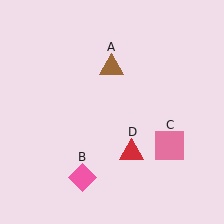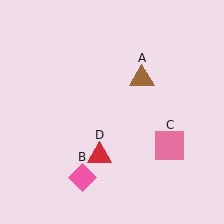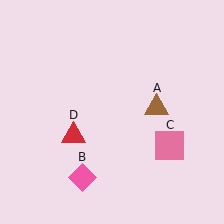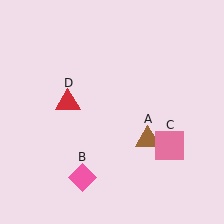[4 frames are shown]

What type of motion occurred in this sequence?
The brown triangle (object A), red triangle (object D) rotated clockwise around the center of the scene.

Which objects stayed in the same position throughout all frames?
Pink diamond (object B) and pink square (object C) remained stationary.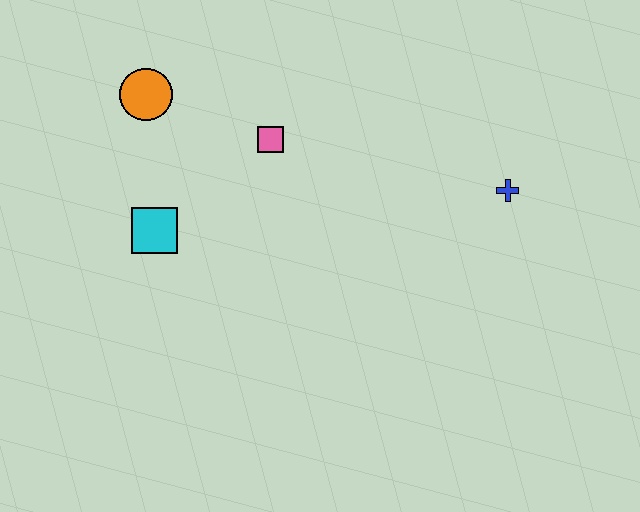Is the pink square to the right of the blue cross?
No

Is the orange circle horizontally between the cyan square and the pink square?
No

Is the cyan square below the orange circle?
Yes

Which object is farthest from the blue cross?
The orange circle is farthest from the blue cross.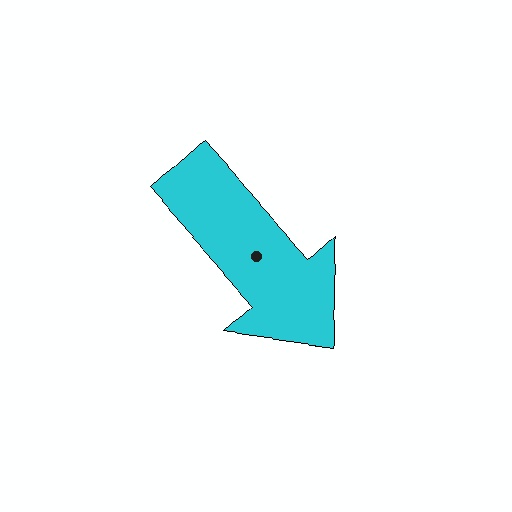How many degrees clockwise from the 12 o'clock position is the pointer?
Approximately 138 degrees.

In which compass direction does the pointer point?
Southeast.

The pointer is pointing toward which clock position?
Roughly 5 o'clock.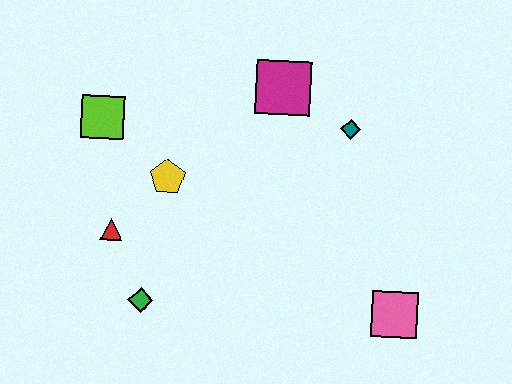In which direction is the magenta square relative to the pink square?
The magenta square is above the pink square.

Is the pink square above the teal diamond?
No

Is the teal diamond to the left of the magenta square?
No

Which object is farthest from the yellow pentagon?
The pink square is farthest from the yellow pentagon.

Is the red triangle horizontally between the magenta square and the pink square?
No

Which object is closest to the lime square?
The yellow pentagon is closest to the lime square.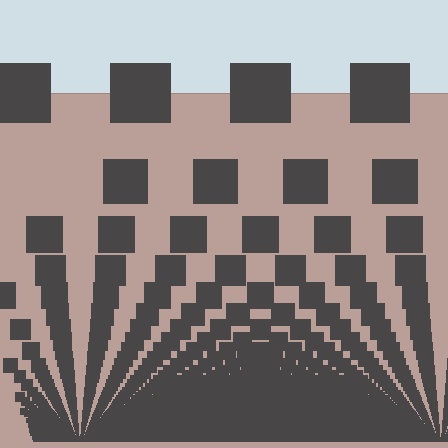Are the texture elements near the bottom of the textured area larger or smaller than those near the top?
Smaller. The gradient is inverted — elements near the bottom are smaller and denser.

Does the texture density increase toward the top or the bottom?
Density increases toward the bottom.